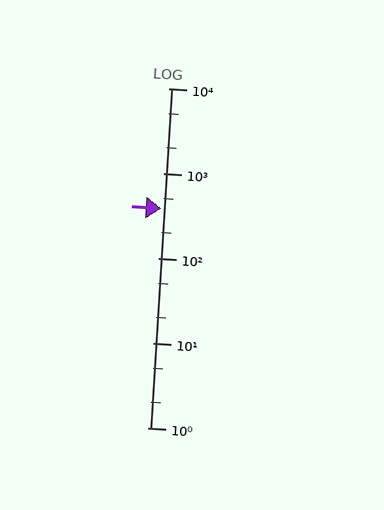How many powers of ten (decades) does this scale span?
The scale spans 4 decades, from 1 to 10000.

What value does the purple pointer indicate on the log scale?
The pointer indicates approximately 380.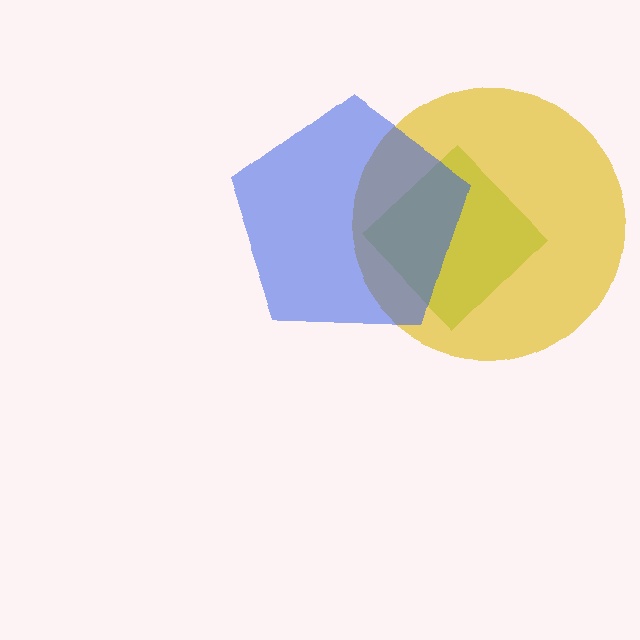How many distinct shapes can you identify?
There are 3 distinct shapes: a lime diamond, a yellow circle, a blue pentagon.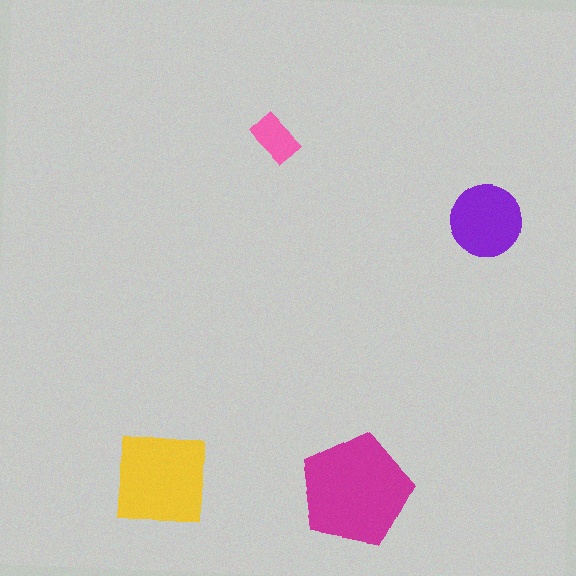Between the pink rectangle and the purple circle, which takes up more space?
The purple circle.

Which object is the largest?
The magenta pentagon.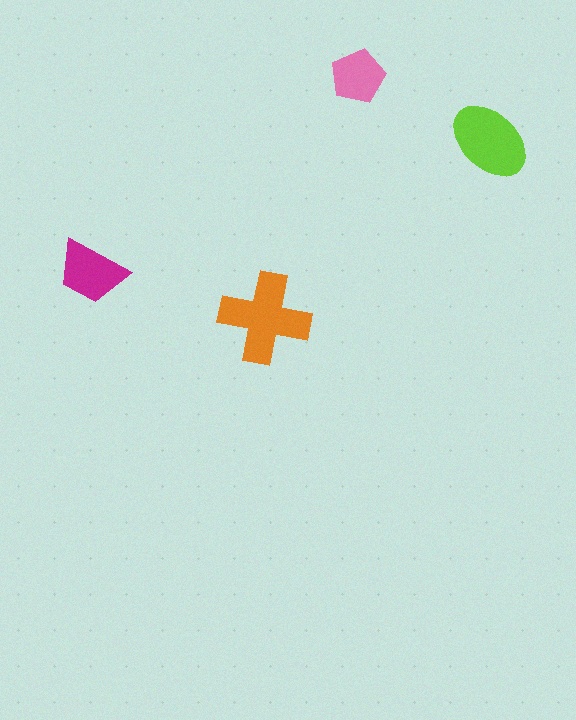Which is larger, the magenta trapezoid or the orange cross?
The orange cross.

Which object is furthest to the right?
The lime ellipse is rightmost.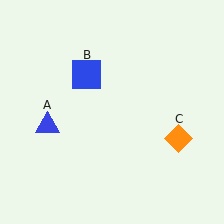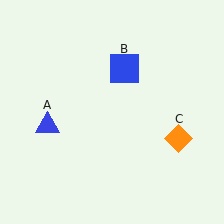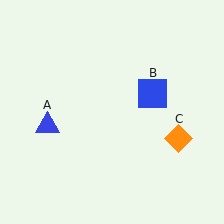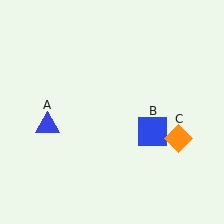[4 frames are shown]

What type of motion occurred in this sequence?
The blue square (object B) rotated clockwise around the center of the scene.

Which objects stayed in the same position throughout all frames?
Blue triangle (object A) and orange diamond (object C) remained stationary.